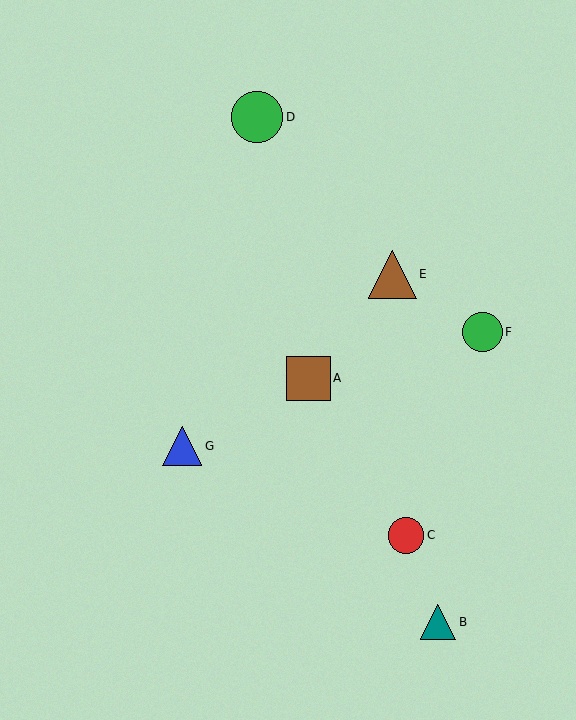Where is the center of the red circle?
The center of the red circle is at (406, 535).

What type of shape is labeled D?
Shape D is a green circle.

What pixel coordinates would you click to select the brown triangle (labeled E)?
Click at (392, 274) to select the brown triangle E.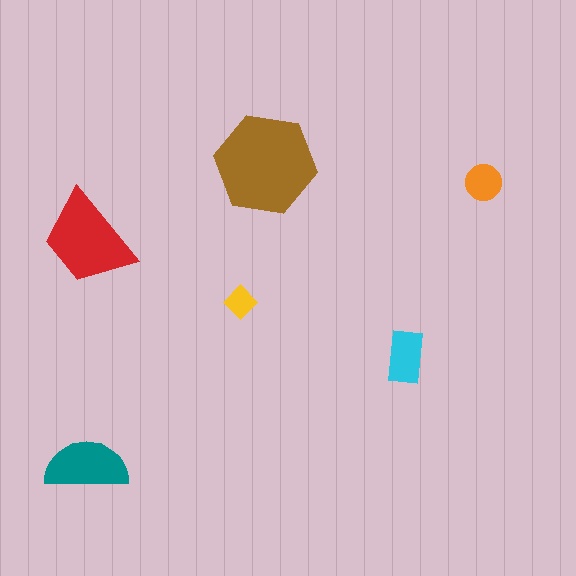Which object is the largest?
The brown hexagon.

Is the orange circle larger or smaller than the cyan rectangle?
Smaller.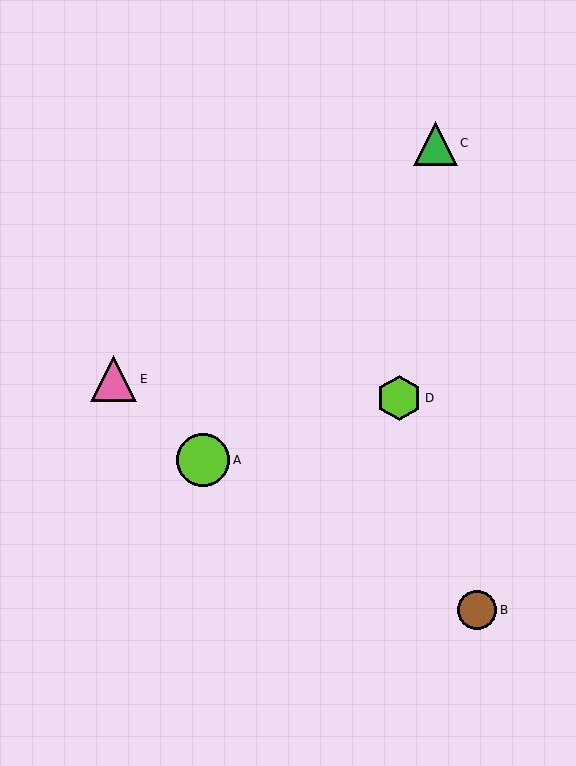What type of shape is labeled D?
Shape D is a lime hexagon.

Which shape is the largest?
The lime circle (labeled A) is the largest.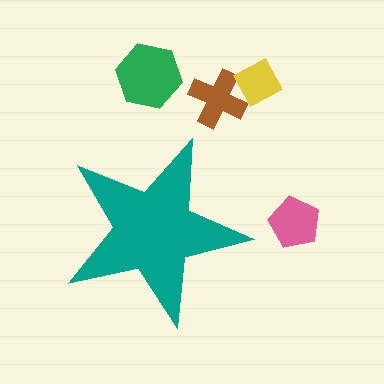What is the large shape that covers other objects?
A teal star.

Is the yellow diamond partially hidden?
No, the yellow diamond is fully visible.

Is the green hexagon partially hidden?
No, the green hexagon is fully visible.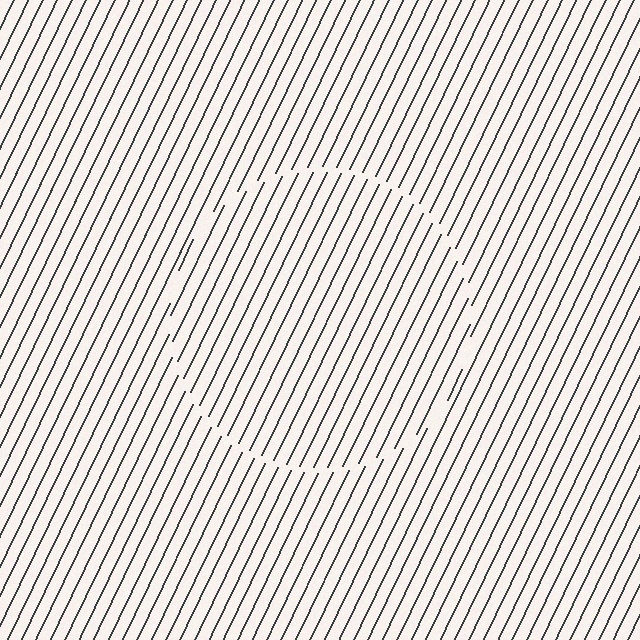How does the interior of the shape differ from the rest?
The interior of the shape contains the same grating, shifted by half a period — the contour is defined by the phase discontinuity where line-ends from the inner and outer gratings abut.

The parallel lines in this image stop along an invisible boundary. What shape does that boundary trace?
An illusory circle. The interior of the shape contains the same grating, shifted by half a period — the contour is defined by the phase discontinuity where line-ends from the inner and outer gratings abut.